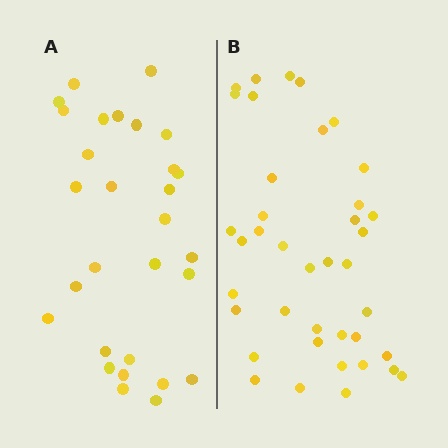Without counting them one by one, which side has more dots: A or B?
Region B (the right region) has more dots.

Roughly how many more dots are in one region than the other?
Region B has roughly 10 or so more dots than region A.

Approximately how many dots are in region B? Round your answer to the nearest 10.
About 40 dots. (The exact count is 39, which rounds to 40.)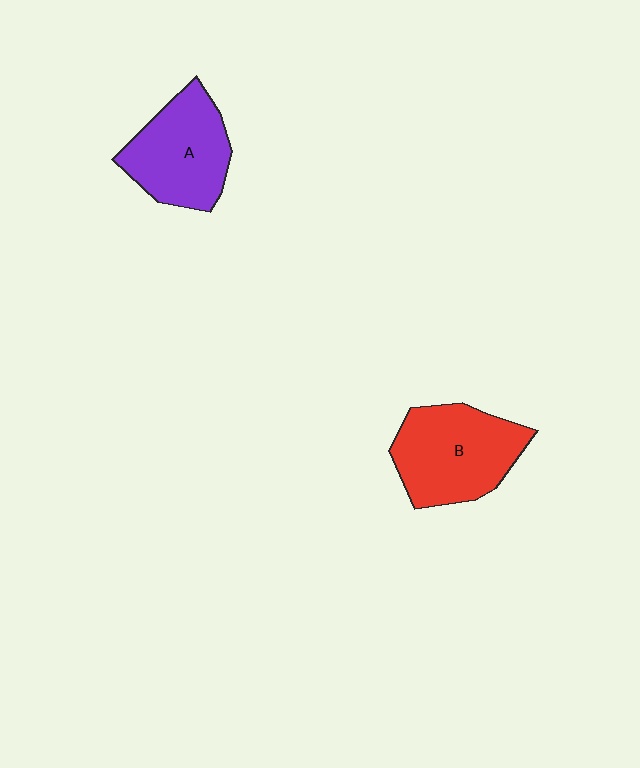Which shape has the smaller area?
Shape A (purple).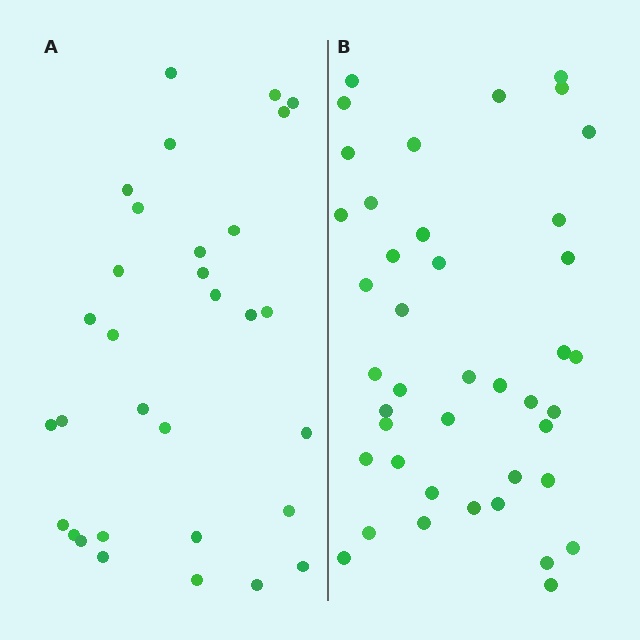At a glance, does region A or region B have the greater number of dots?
Region B (the right region) has more dots.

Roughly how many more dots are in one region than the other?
Region B has roughly 12 or so more dots than region A.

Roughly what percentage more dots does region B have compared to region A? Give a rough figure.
About 35% more.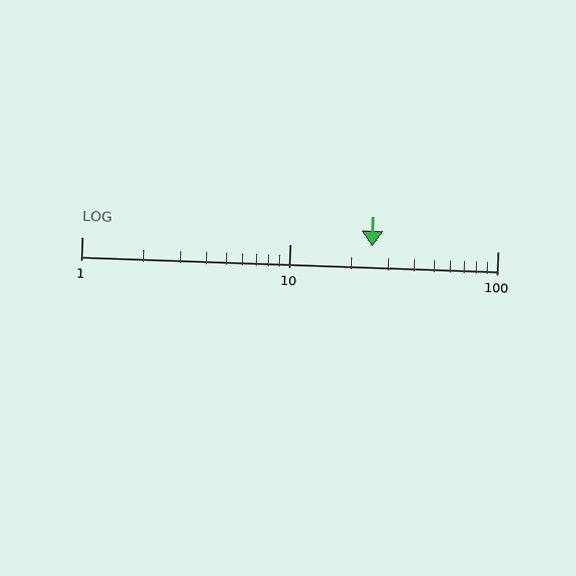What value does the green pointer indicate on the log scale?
The pointer indicates approximately 25.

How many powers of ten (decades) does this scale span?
The scale spans 2 decades, from 1 to 100.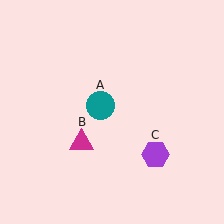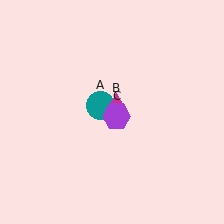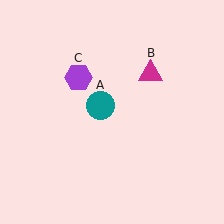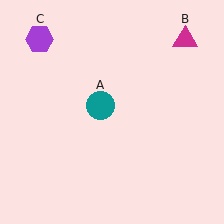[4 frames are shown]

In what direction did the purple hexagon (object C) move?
The purple hexagon (object C) moved up and to the left.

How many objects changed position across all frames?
2 objects changed position: magenta triangle (object B), purple hexagon (object C).